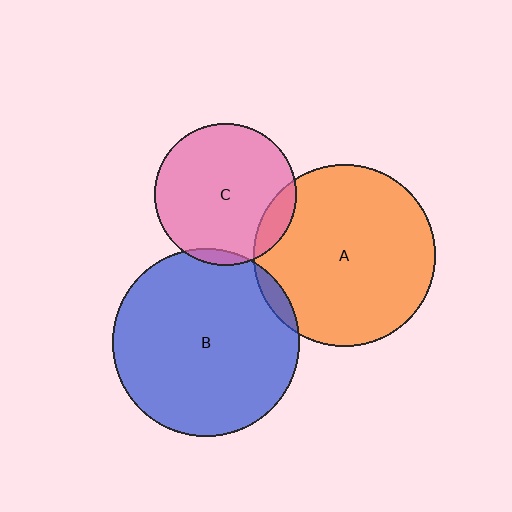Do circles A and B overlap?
Yes.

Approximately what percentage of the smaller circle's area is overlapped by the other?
Approximately 5%.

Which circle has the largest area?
Circle B (blue).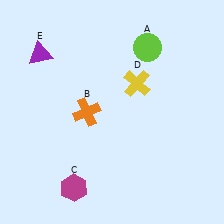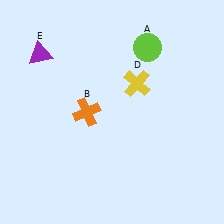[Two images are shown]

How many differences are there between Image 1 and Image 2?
There is 1 difference between the two images.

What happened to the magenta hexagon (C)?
The magenta hexagon (C) was removed in Image 2. It was in the bottom-left area of Image 1.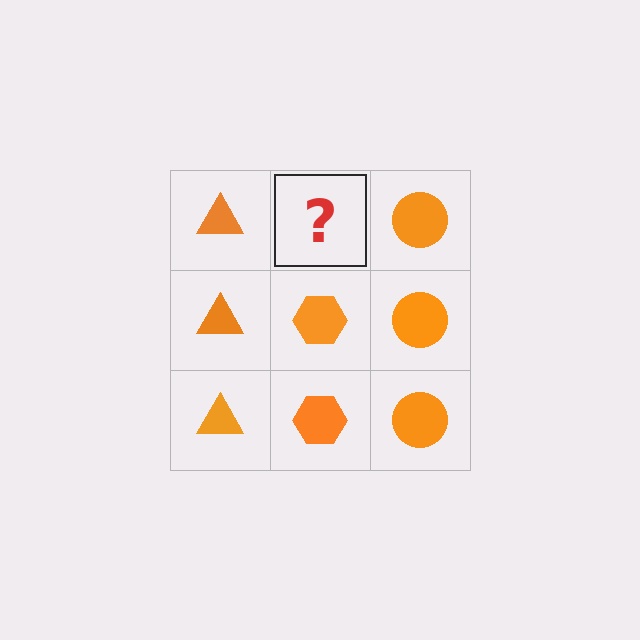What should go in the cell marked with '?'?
The missing cell should contain an orange hexagon.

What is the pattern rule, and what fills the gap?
The rule is that each column has a consistent shape. The gap should be filled with an orange hexagon.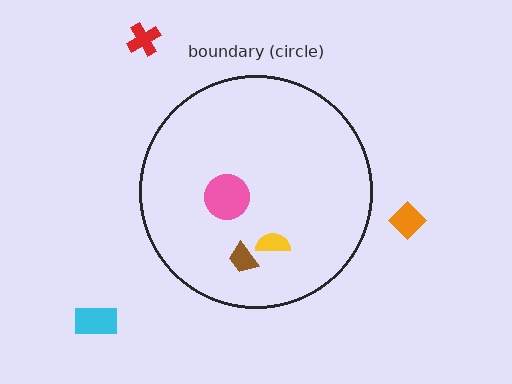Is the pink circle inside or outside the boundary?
Inside.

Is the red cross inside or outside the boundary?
Outside.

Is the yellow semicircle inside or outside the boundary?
Inside.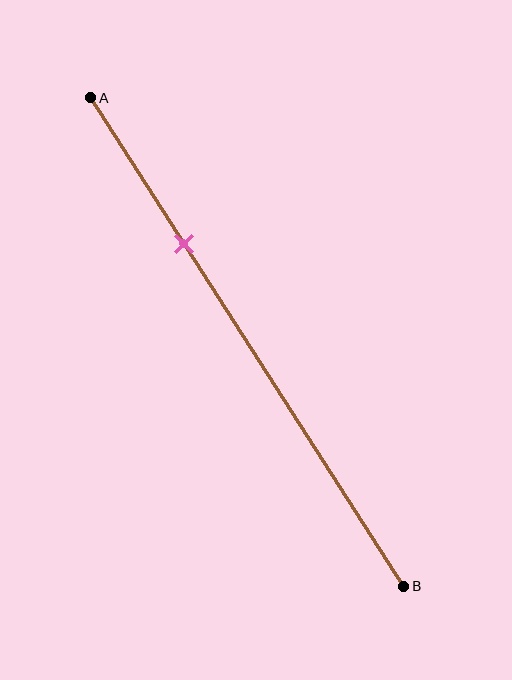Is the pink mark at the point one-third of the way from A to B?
No, the mark is at about 30% from A, not at the 33% one-third point.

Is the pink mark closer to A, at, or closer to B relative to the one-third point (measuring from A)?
The pink mark is closer to point A than the one-third point of segment AB.